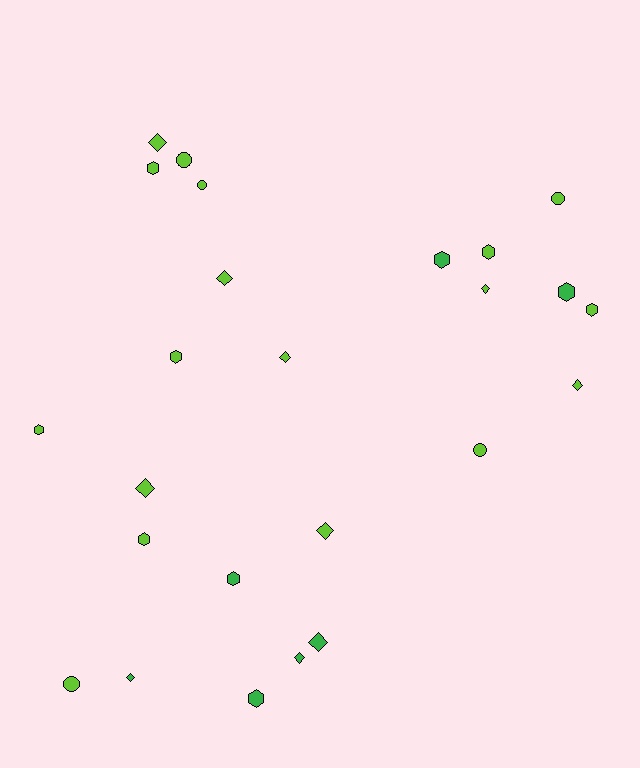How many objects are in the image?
There are 25 objects.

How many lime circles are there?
There are 5 lime circles.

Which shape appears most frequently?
Hexagon, with 10 objects.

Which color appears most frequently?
Lime, with 18 objects.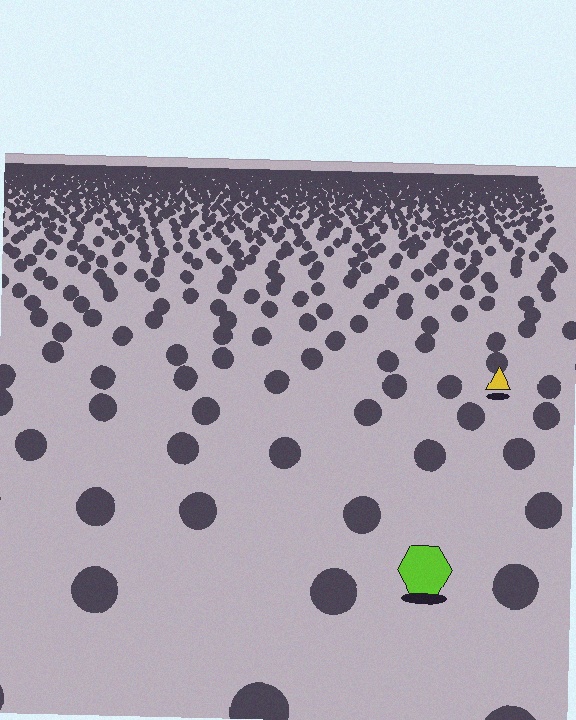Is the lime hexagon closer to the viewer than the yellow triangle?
Yes. The lime hexagon is closer — you can tell from the texture gradient: the ground texture is coarser near it.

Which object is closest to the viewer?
The lime hexagon is closest. The texture marks near it are larger and more spread out.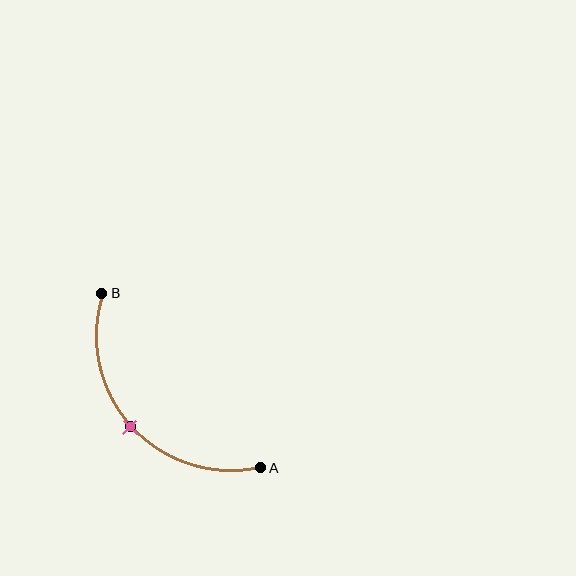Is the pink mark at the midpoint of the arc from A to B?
Yes. The pink mark lies on the arc at equal arc-length from both A and B — it is the arc midpoint.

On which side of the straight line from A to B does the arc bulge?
The arc bulges below and to the left of the straight line connecting A and B.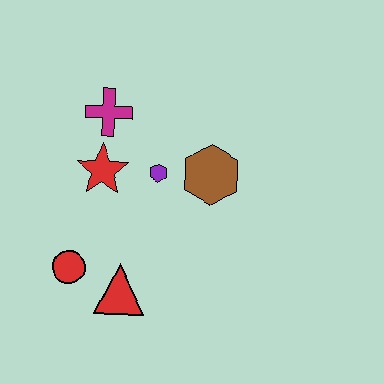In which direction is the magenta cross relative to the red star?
The magenta cross is above the red star.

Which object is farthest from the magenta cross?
The red triangle is farthest from the magenta cross.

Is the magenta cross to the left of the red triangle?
Yes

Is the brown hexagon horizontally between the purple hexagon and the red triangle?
No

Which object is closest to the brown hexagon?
The purple hexagon is closest to the brown hexagon.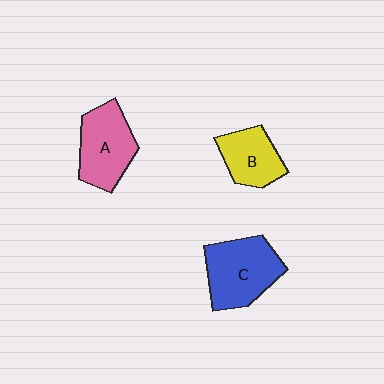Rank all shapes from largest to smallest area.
From largest to smallest: C (blue), A (pink), B (yellow).